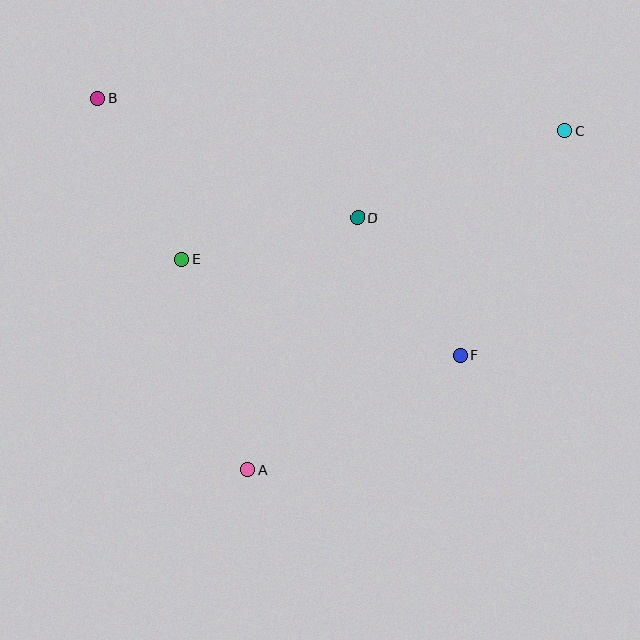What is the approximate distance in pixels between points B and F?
The distance between B and F is approximately 444 pixels.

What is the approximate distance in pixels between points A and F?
The distance between A and F is approximately 241 pixels.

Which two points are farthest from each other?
Points B and C are farthest from each other.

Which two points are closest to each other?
Points D and F are closest to each other.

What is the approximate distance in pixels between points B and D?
The distance between B and D is approximately 287 pixels.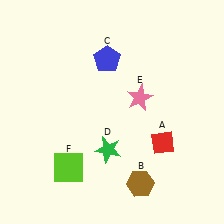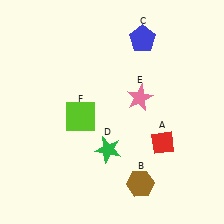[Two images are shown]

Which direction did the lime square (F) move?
The lime square (F) moved up.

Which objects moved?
The objects that moved are: the blue pentagon (C), the lime square (F).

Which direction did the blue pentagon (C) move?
The blue pentagon (C) moved right.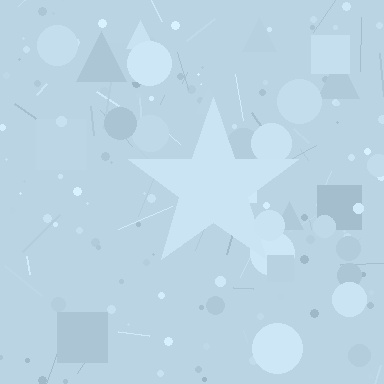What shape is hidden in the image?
A star is hidden in the image.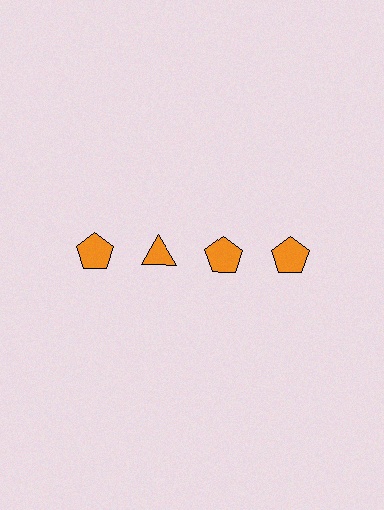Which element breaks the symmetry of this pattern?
The orange triangle in the top row, second from left column breaks the symmetry. All other shapes are orange pentagons.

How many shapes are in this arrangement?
There are 4 shapes arranged in a grid pattern.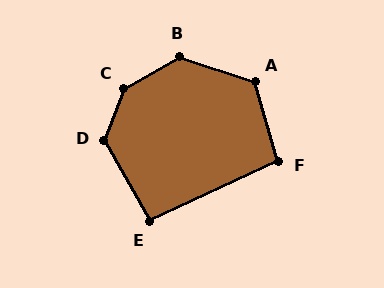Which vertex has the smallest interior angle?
E, at approximately 95 degrees.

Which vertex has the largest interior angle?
C, at approximately 140 degrees.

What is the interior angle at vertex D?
Approximately 130 degrees (obtuse).